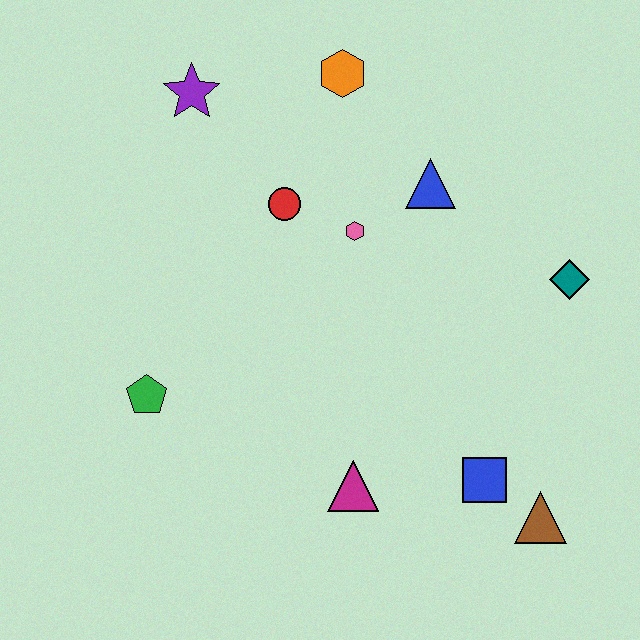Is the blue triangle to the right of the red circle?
Yes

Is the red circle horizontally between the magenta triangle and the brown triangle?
No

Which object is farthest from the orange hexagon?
The brown triangle is farthest from the orange hexagon.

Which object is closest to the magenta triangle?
The blue square is closest to the magenta triangle.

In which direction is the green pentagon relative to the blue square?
The green pentagon is to the left of the blue square.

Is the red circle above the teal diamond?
Yes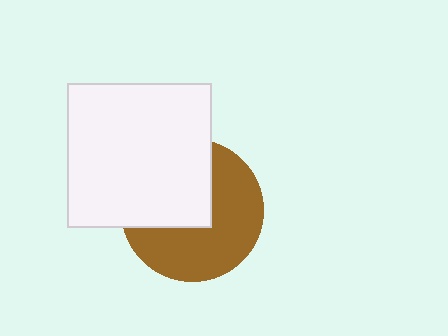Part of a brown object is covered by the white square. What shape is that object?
It is a circle.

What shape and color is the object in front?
The object in front is a white square.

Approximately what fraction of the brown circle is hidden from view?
Roughly 43% of the brown circle is hidden behind the white square.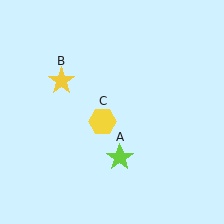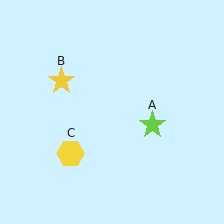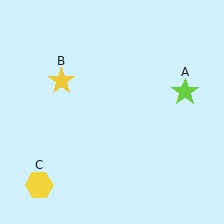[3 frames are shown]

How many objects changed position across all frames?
2 objects changed position: lime star (object A), yellow hexagon (object C).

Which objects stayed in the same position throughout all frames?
Yellow star (object B) remained stationary.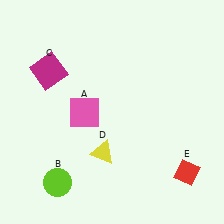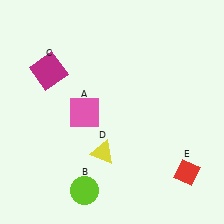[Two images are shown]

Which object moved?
The lime circle (B) moved right.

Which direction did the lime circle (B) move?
The lime circle (B) moved right.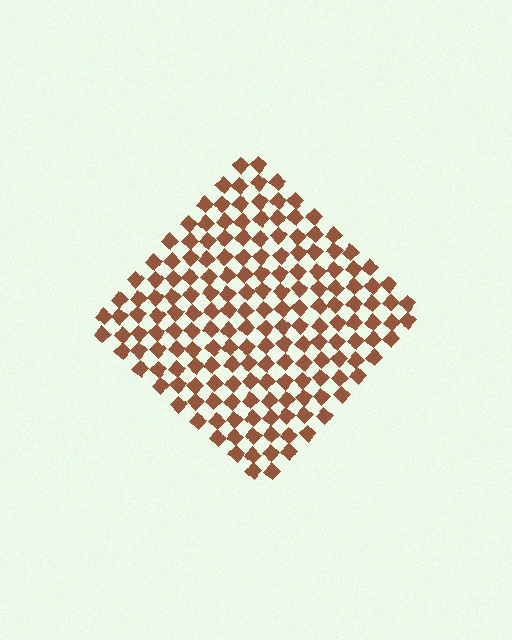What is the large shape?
The large shape is a diamond.